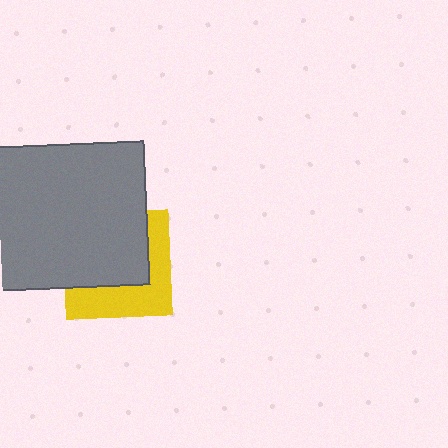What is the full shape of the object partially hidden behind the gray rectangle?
The partially hidden object is a yellow square.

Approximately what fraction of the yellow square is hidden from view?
Roughly 56% of the yellow square is hidden behind the gray rectangle.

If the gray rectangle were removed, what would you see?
You would see the complete yellow square.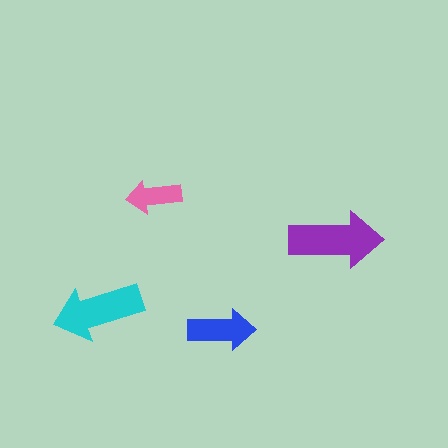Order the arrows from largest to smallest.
the purple one, the cyan one, the blue one, the pink one.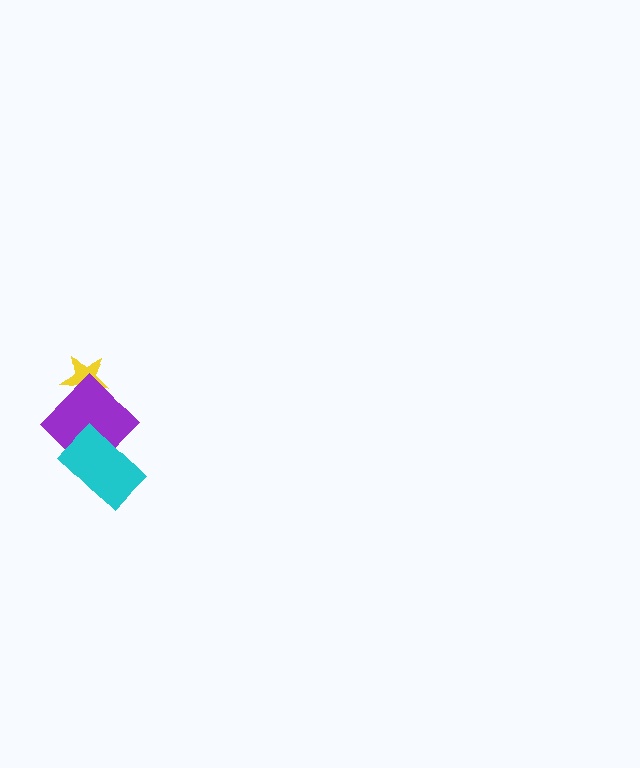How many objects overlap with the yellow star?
1 object overlaps with the yellow star.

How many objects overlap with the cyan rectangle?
1 object overlaps with the cyan rectangle.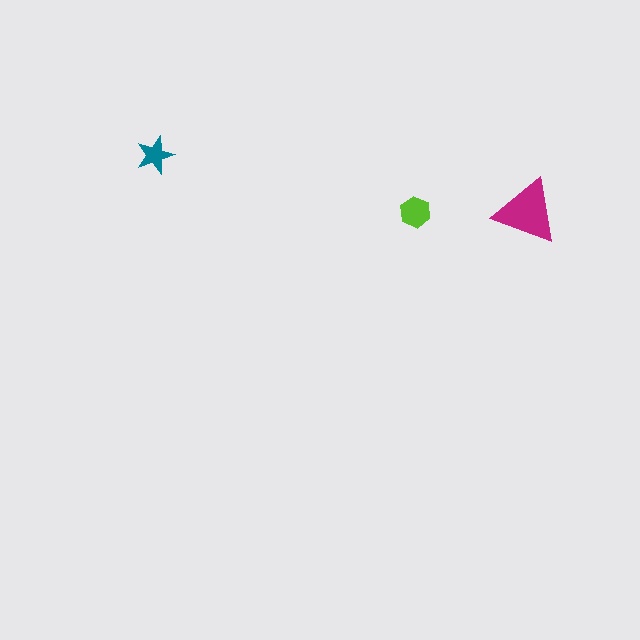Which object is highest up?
The teal star is topmost.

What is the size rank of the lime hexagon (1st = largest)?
2nd.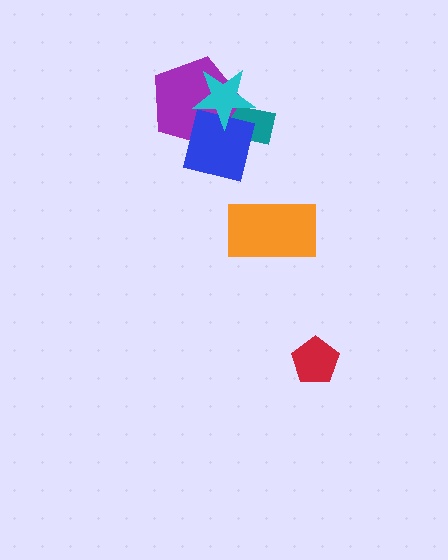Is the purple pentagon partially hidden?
Yes, it is partially covered by another shape.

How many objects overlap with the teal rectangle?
3 objects overlap with the teal rectangle.